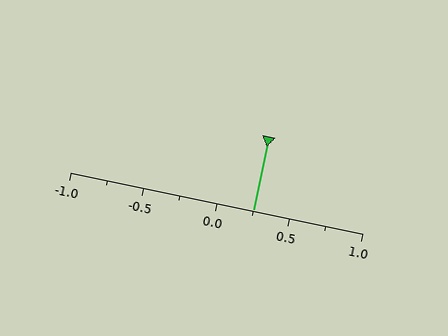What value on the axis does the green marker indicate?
The marker indicates approximately 0.25.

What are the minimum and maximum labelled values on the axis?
The axis runs from -1.0 to 1.0.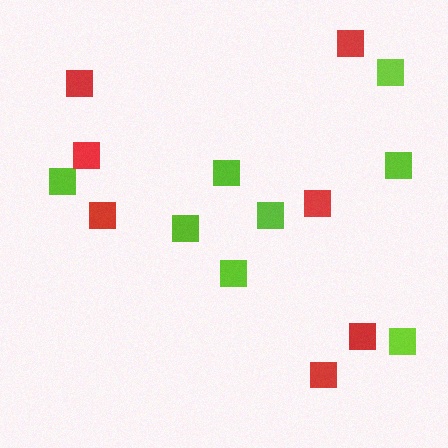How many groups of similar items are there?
There are 2 groups: one group of lime squares (8) and one group of red squares (7).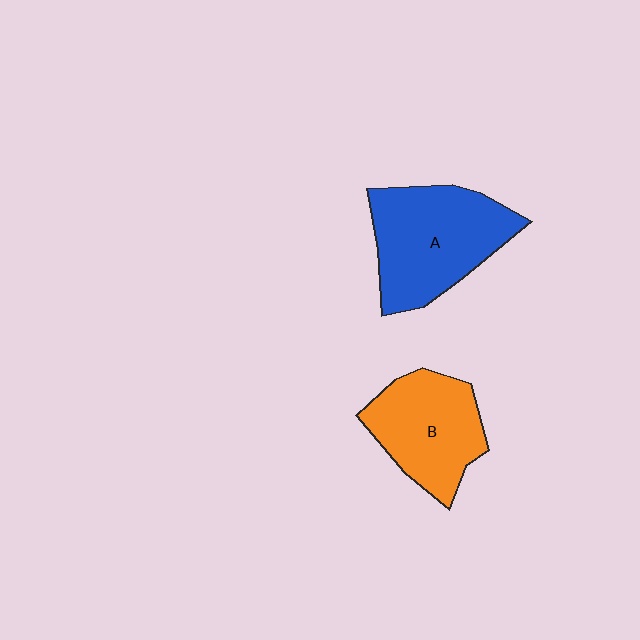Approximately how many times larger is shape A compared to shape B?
Approximately 1.2 times.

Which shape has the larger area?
Shape A (blue).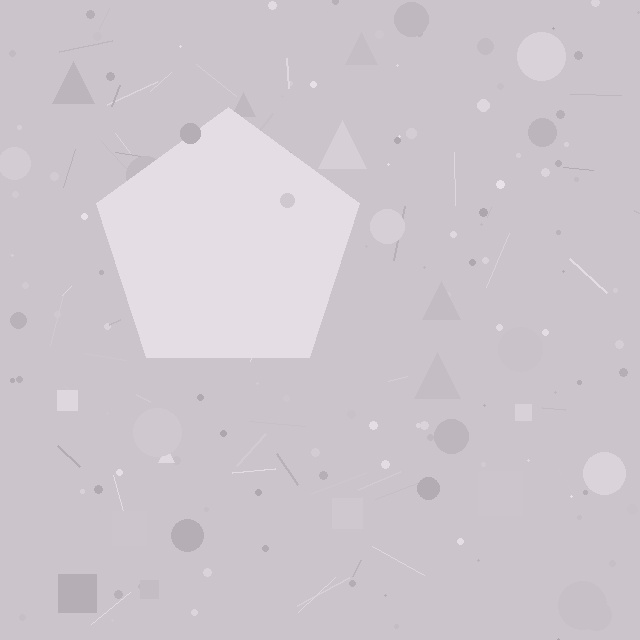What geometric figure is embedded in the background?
A pentagon is embedded in the background.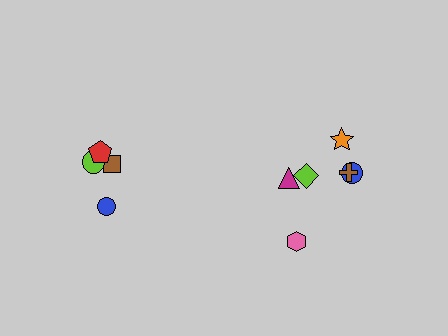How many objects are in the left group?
There are 4 objects.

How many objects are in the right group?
There are 6 objects.